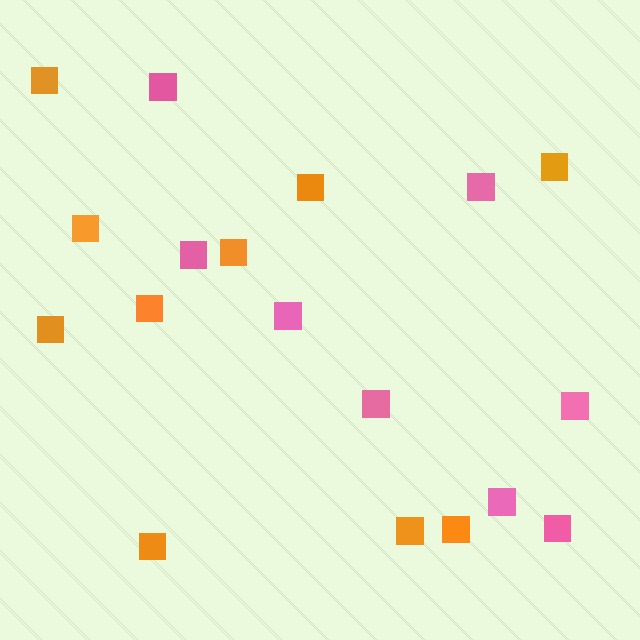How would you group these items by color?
There are 2 groups: one group of pink squares (8) and one group of orange squares (10).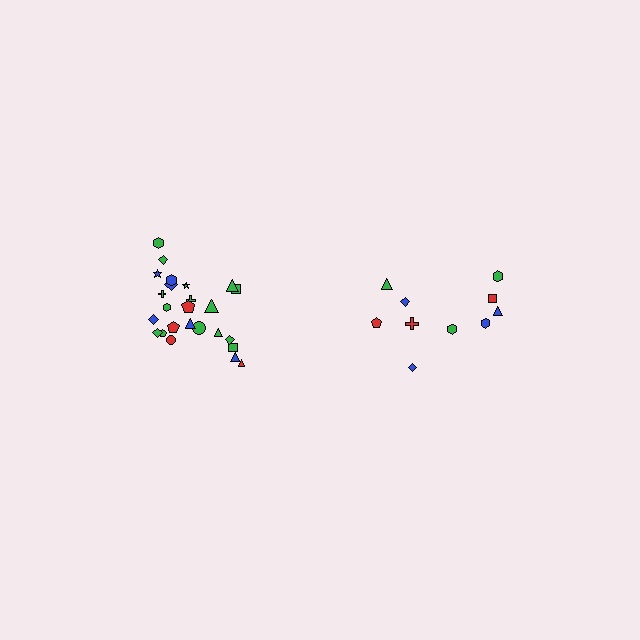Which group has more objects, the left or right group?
The left group.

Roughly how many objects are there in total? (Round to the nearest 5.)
Roughly 35 objects in total.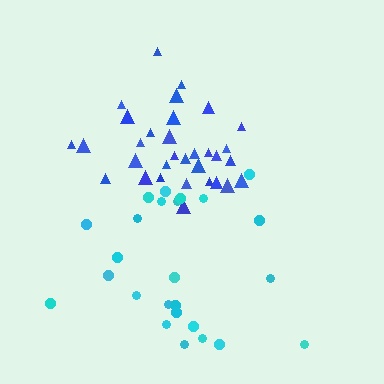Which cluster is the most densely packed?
Blue.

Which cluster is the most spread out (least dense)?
Cyan.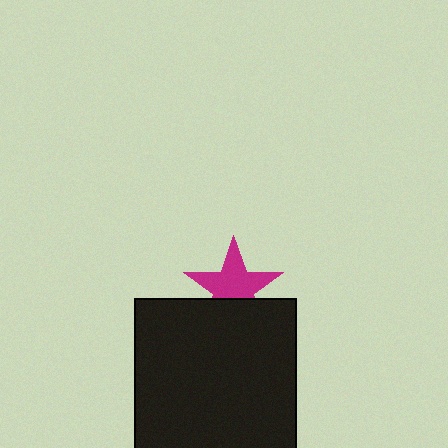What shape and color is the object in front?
The object in front is a black square.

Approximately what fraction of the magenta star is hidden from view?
Roughly 33% of the magenta star is hidden behind the black square.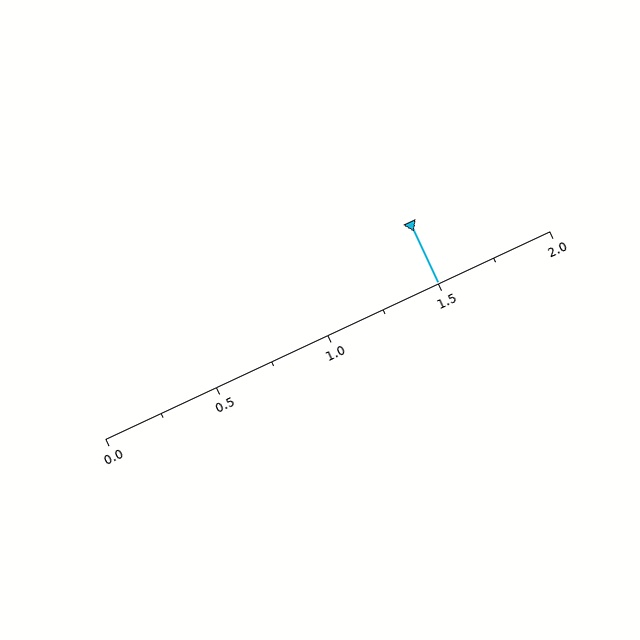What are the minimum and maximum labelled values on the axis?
The axis runs from 0.0 to 2.0.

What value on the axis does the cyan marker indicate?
The marker indicates approximately 1.5.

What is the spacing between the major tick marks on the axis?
The major ticks are spaced 0.5 apart.